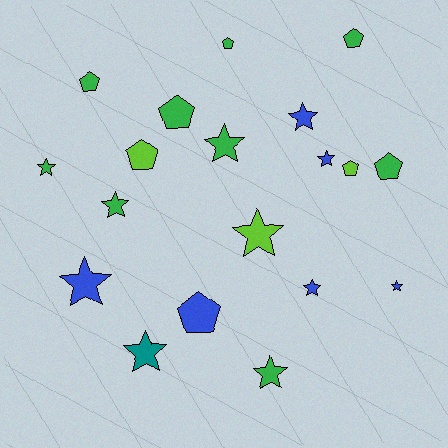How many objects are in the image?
There are 19 objects.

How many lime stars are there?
There is 1 lime star.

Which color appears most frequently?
Green, with 9 objects.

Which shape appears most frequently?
Star, with 11 objects.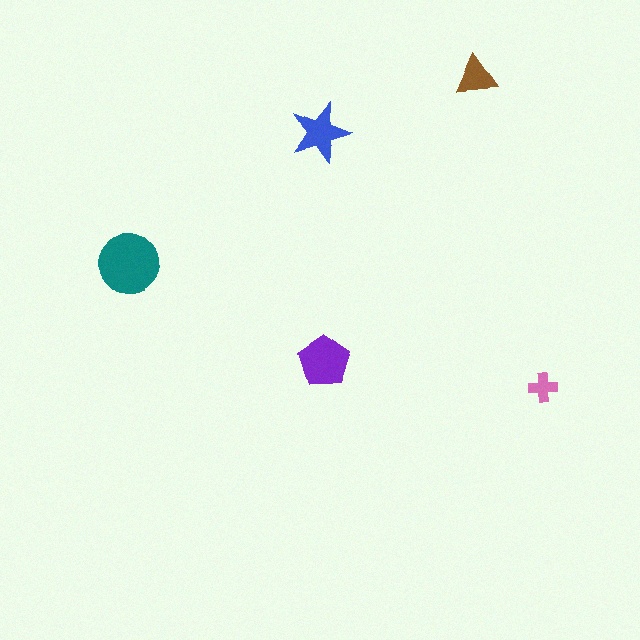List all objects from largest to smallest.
The teal circle, the purple pentagon, the blue star, the brown triangle, the pink cross.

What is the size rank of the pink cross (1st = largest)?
5th.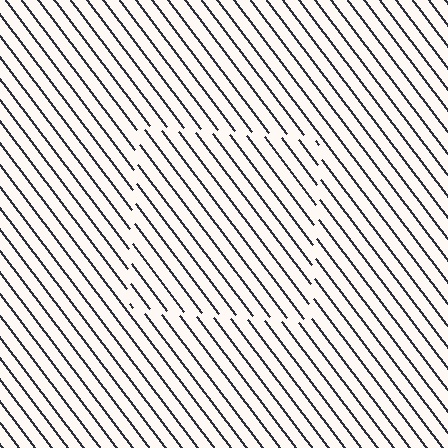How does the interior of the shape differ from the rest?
The interior of the shape contains the same grating, shifted by half a period — the contour is defined by the phase discontinuity where line-ends from the inner and outer gratings abut.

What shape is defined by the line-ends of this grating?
An illusory square. The interior of the shape contains the same grating, shifted by half a period — the contour is defined by the phase discontinuity where line-ends from the inner and outer gratings abut.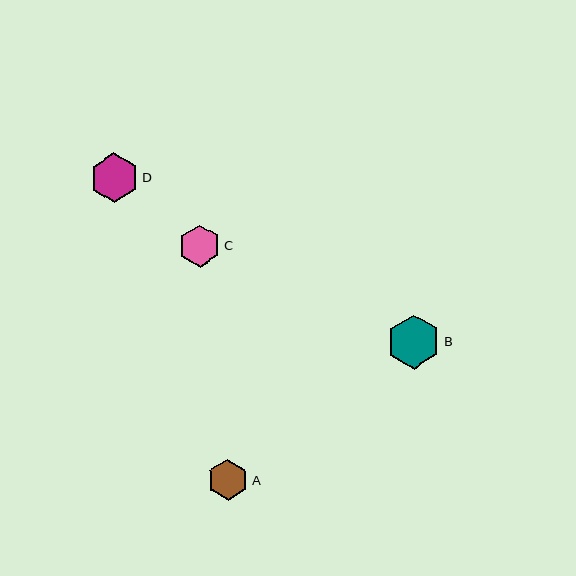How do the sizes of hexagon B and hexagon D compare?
Hexagon B and hexagon D are approximately the same size.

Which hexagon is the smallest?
Hexagon A is the smallest with a size of approximately 41 pixels.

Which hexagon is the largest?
Hexagon B is the largest with a size of approximately 54 pixels.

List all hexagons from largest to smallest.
From largest to smallest: B, D, C, A.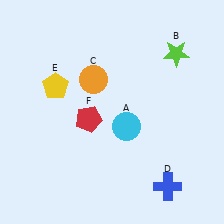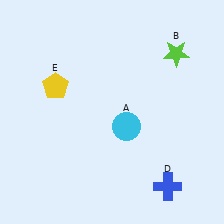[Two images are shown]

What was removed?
The red pentagon (F), the orange circle (C) were removed in Image 2.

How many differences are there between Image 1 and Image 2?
There are 2 differences between the two images.